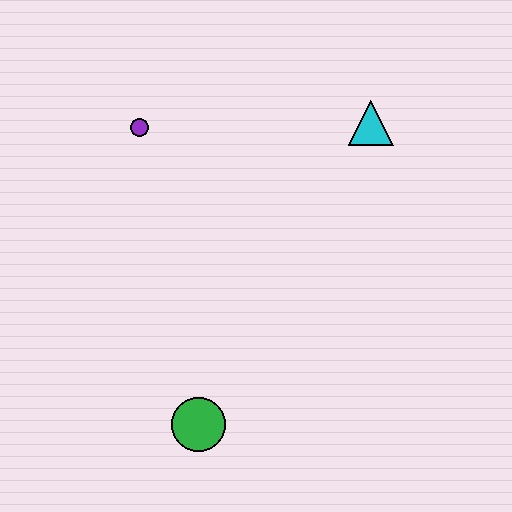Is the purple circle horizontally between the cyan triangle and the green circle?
No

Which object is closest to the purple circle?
The cyan triangle is closest to the purple circle.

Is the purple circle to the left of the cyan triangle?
Yes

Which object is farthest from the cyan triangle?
The green circle is farthest from the cyan triangle.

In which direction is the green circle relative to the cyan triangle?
The green circle is below the cyan triangle.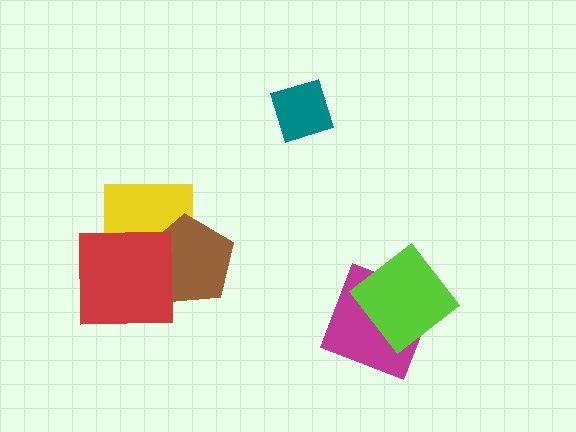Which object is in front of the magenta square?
The lime diamond is in front of the magenta square.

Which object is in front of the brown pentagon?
The red square is in front of the brown pentagon.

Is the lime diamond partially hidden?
No, no other shape covers it.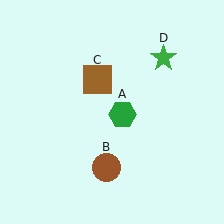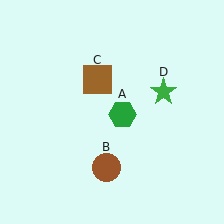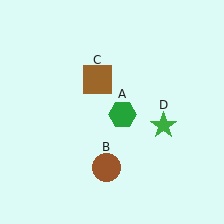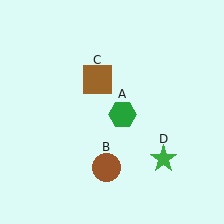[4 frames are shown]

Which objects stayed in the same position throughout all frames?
Green hexagon (object A) and brown circle (object B) and brown square (object C) remained stationary.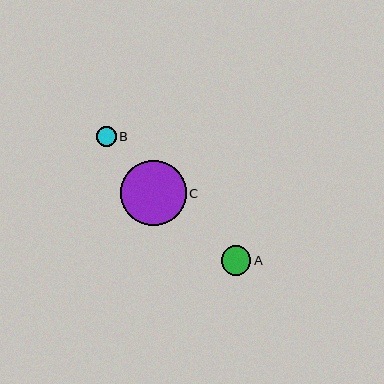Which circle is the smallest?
Circle B is the smallest with a size of approximately 20 pixels.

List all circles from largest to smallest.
From largest to smallest: C, A, B.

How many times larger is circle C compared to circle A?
Circle C is approximately 2.2 times the size of circle A.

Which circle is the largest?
Circle C is the largest with a size of approximately 66 pixels.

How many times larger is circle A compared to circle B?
Circle A is approximately 1.5 times the size of circle B.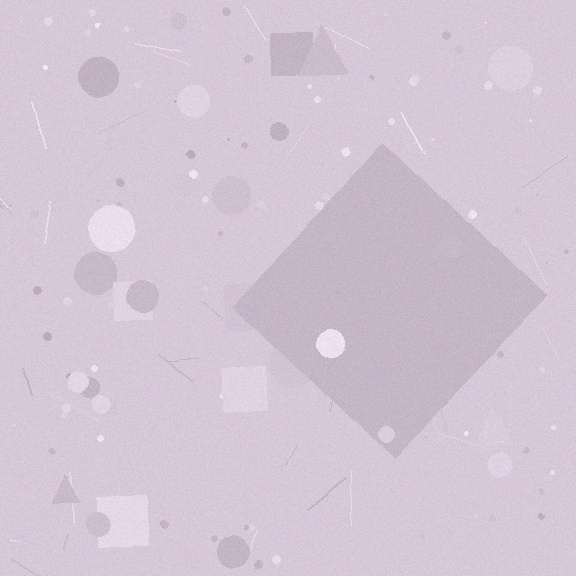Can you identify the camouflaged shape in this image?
The camouflaged shape is a diamond.